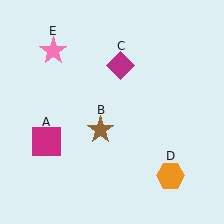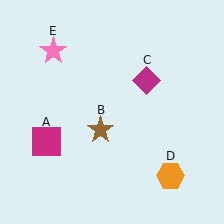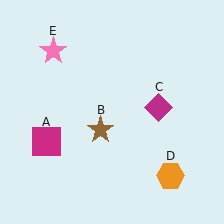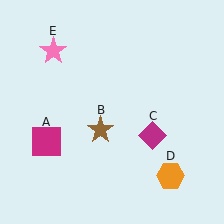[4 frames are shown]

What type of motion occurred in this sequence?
The magenta diamond (object C) rotated clockwise around the center of the scene.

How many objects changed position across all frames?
1 object changed position: magenta diamond (object C).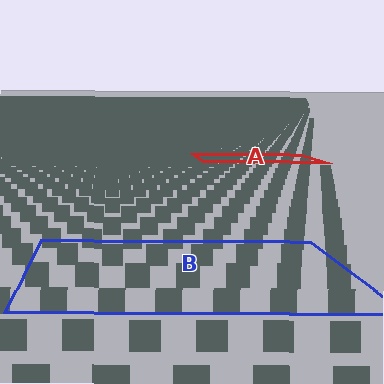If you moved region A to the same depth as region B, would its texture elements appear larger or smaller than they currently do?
They would appear larger. At a closer depth, the same texture elements are projected at a bigger on-screen size.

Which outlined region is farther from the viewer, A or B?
Region A is farther from the viewer — the texture elements inside it appear smaller and more densely packed.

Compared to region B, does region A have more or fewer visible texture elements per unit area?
Region A has more texture elements per unit area — they are packed more densely because it is farther away.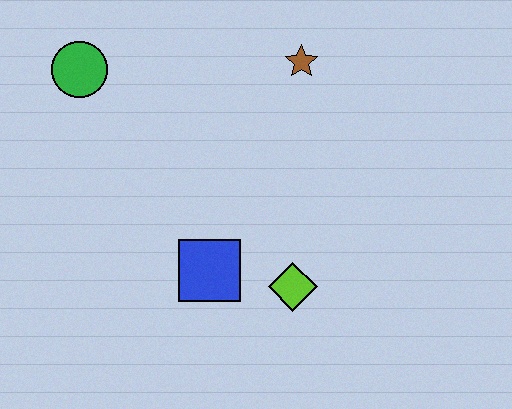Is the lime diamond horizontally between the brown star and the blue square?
Yes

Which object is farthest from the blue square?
The green circle is farthest from the blue square.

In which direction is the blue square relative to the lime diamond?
The blue square is to the left of the lime diamond.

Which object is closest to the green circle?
The brown star is closest to the green circle.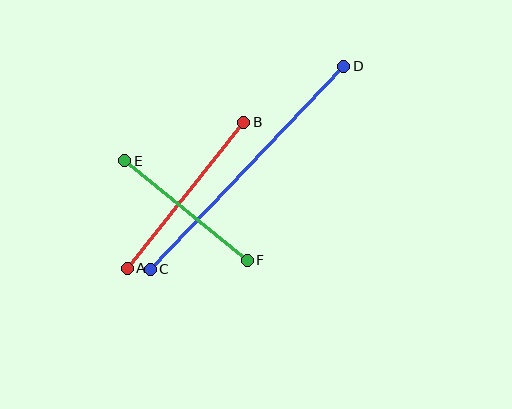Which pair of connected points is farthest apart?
Points C and D are farthest apart.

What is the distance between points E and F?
The distance is approximately 158 pixels.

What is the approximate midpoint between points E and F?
The midpoint is at approximately (186, 211) pixels.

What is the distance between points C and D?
The distance is approximately 280 pixels.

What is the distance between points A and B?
The distance is approximately 186 pixels.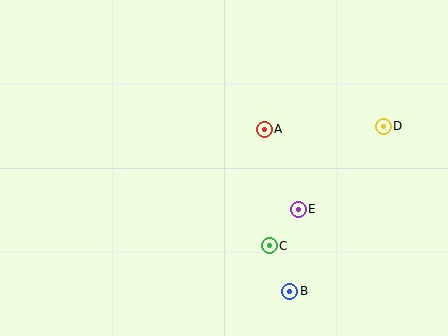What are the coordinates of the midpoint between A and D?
The midpoint between A and D is at (324, 128).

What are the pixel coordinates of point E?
Point E is at (298, 209).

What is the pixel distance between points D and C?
The distance between D and C is 165 pixels.